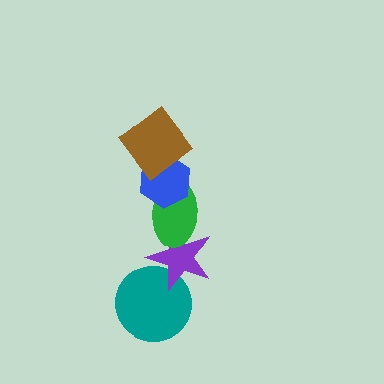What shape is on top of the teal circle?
The purple star is on top of the teal circle.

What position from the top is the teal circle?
The teal circle is 5th from the top.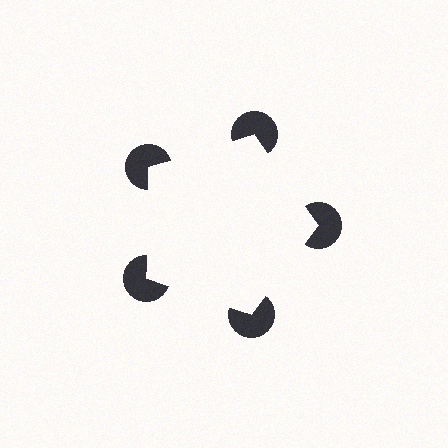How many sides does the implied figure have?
5 sides.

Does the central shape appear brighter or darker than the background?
It typically appears slightly brighter than the background, even though no actual brightness change is drawn.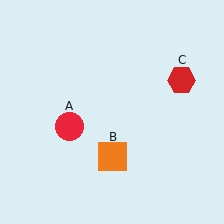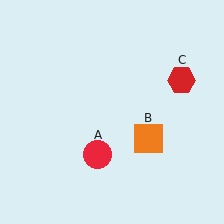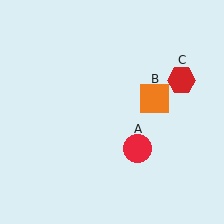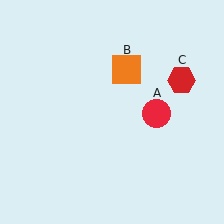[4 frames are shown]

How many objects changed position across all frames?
2 objects changed position: red circle (object A), orange square (object B).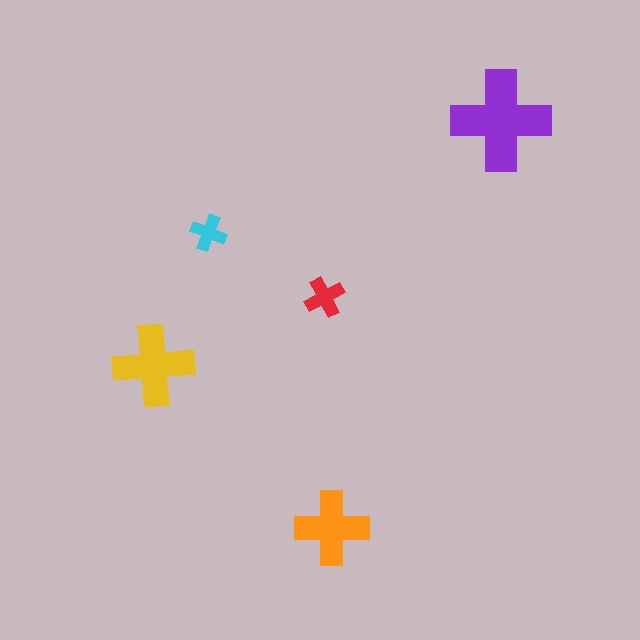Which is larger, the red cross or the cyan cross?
The red one.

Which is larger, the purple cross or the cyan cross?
The purple one.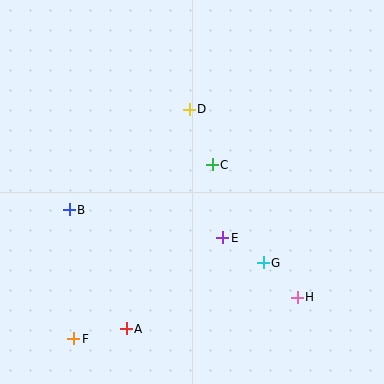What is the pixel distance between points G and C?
The distance between G and C is 110 pixels.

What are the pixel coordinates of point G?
Point G is at (263, 263).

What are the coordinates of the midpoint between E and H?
The midpoint between E and H is at (260, 267).